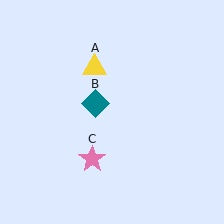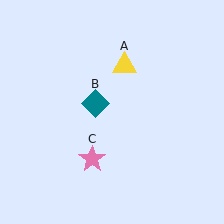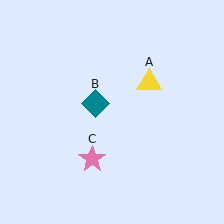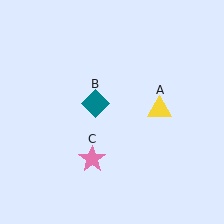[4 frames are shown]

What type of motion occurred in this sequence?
The yellow triangle (object A) rotated clockwise around the center of the scene.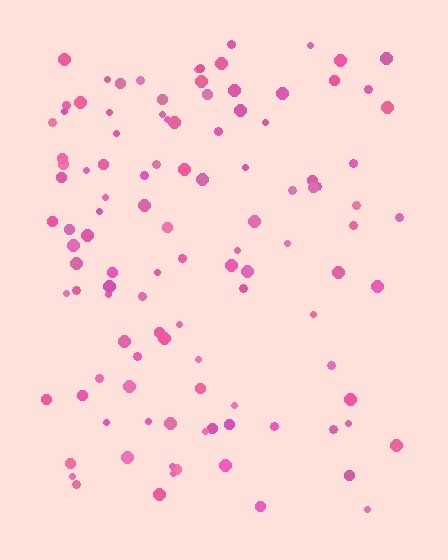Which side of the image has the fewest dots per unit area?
The right.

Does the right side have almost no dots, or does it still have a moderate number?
Still a moderate number, just noticeably fewer than the left.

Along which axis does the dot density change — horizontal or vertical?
Horizontal.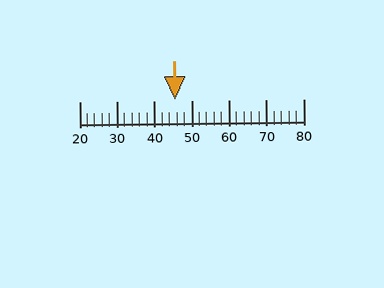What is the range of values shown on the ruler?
The ruler shows values from 20 to 80.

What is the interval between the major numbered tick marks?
The major tick marks are spaced 10 units apart.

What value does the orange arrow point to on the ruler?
The orange arrow points to approximately 46.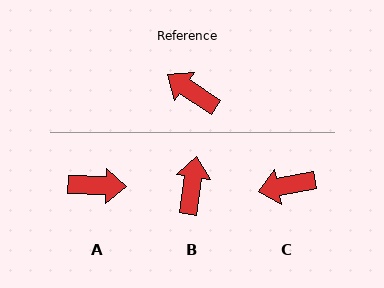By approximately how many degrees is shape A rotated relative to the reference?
Approximately 148 degrees clockwise.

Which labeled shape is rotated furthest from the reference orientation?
A, about 148 degrees away.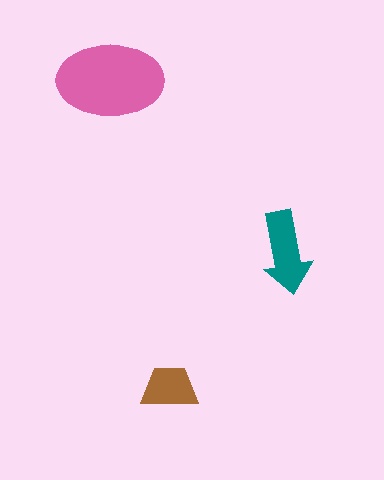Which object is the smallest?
The brown trapezoid.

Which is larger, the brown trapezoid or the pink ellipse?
The pink ellipse.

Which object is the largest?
The pink ellipse.